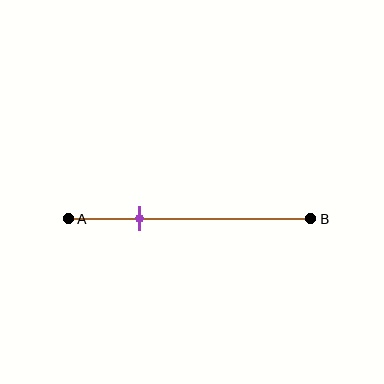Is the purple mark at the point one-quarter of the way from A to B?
No, the mark is at about 30% from A, not at the 25% one-quarter point.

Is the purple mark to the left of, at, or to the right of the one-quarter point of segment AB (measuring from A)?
The purple mark is to the right of the one-quarter point of segment AB.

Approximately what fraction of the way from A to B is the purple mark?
The purple mark is approximately 30% of the way from A to B.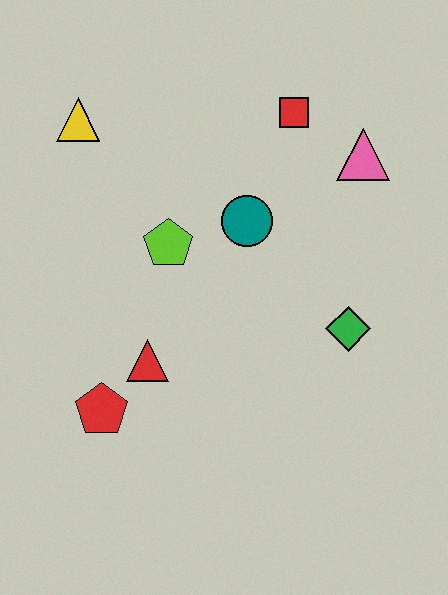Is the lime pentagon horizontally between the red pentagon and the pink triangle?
Yes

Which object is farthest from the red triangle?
The pink triangle is farthest from the red triangle.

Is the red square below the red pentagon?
No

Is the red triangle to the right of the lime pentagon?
No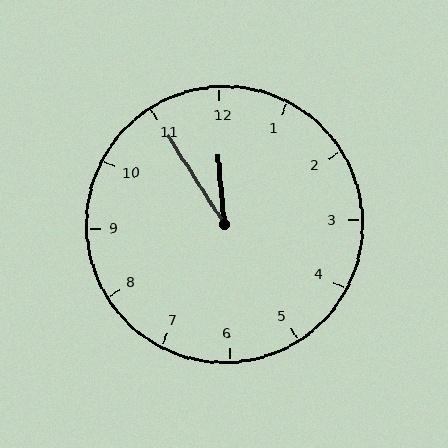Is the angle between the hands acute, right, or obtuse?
It is acute.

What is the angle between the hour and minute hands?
Approximately 28 degrees.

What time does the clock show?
11:55.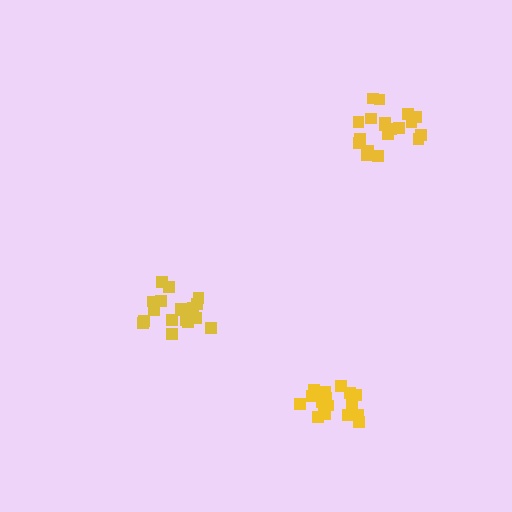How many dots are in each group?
Group 1: 20 dots, Group 2: 18 dots, Group 3: 19 dots (57 total).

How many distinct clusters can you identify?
There are 3 distinct clusters.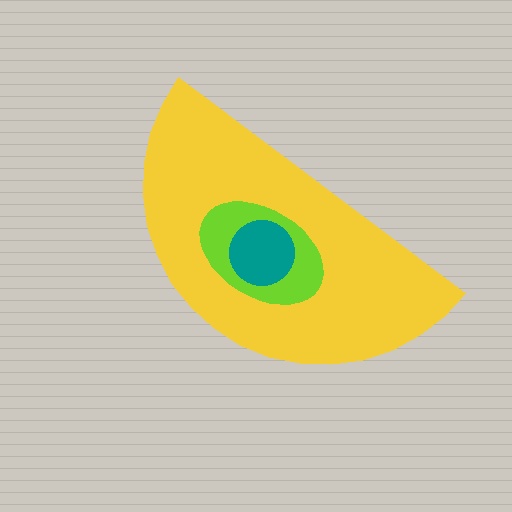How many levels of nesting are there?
3.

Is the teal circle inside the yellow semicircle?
Yes.